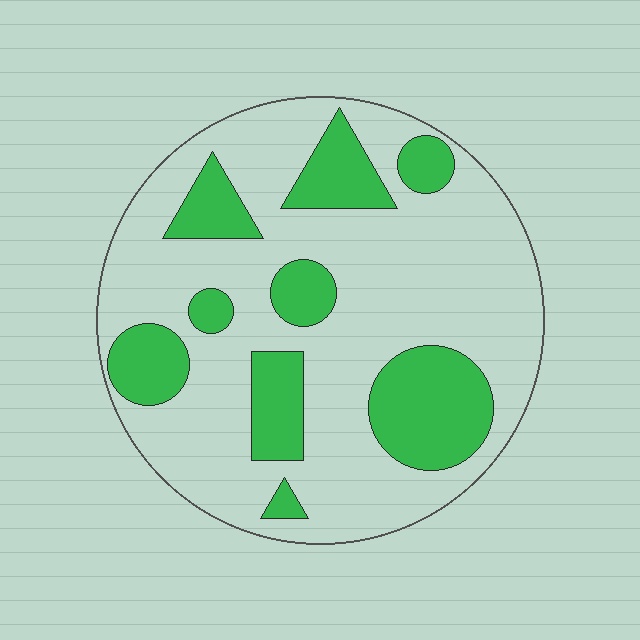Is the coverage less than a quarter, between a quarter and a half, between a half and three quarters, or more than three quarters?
Between a quarter and a half.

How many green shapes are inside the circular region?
9.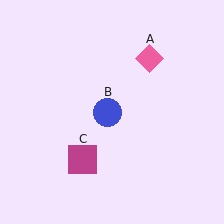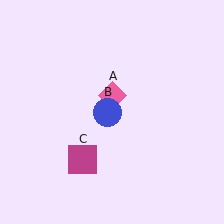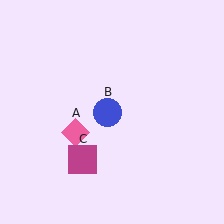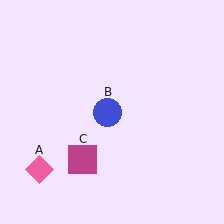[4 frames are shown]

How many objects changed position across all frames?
1 object changed position: pink diamond (object A).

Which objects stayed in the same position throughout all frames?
Blue circle (object B) and magenta square (object C) remained stationary.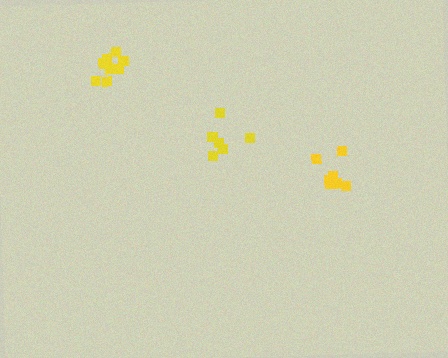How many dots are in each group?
Group 1: 7 dots, Group 2: 6 dots, Group 3: 8 dots (21 total).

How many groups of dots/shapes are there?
There are 3 groups.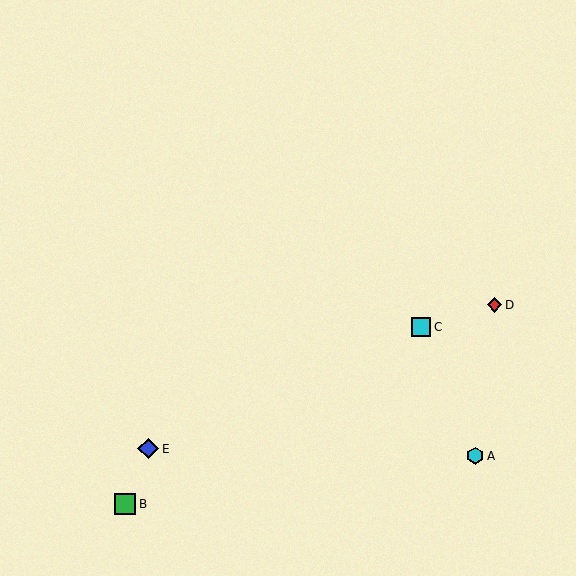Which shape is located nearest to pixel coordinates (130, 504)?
The green square (labeled B) at (125, 504) is nearest to that location.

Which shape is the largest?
The green square (labeled B) is the largest.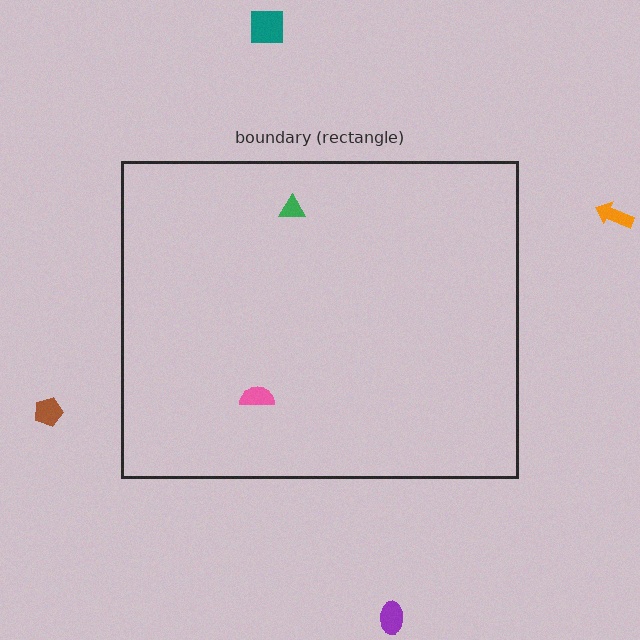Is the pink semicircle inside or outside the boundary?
Inside.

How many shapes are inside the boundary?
2 inside, 4 outside.